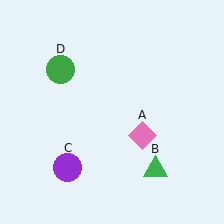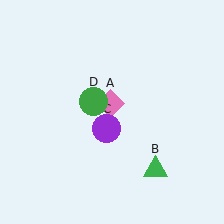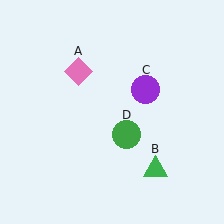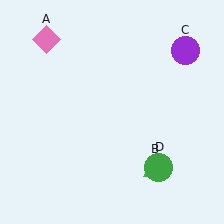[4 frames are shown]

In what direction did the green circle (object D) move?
The green circle (object D) moved down and to the right.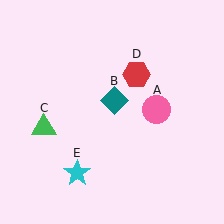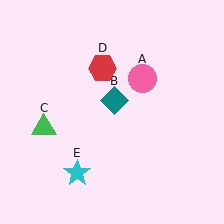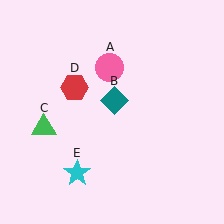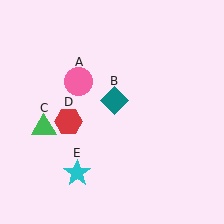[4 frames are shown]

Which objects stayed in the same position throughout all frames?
Teal diamond (object B) and green triangle (object C) and cyan star (object E) remained stationary.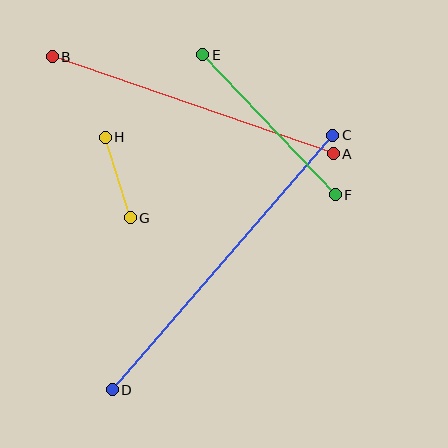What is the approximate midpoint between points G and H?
The midpoint is at approximately (118, 178) pixels.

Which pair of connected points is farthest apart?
Points C and D are farthest apart.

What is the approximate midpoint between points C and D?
The midpoint is at approximately (222, 263) pixels.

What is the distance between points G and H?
The distance is approximately 84 pixels.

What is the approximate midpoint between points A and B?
The midpoint is at approximately (193, 105) pixels.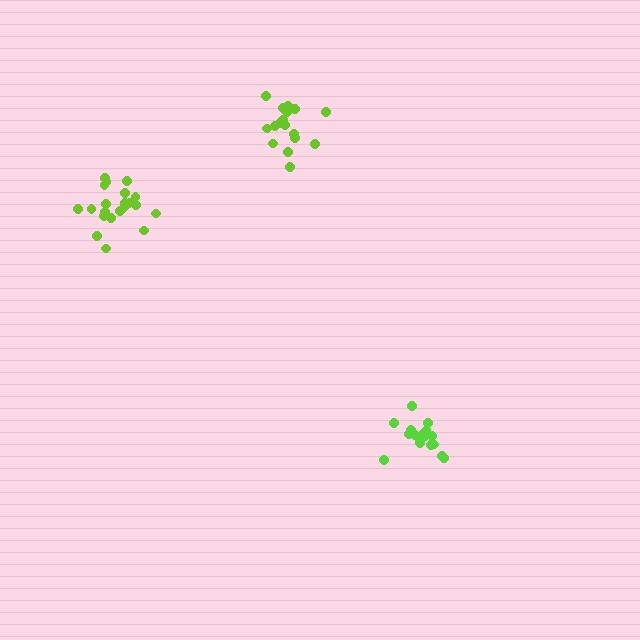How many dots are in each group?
Group 1: 17 dots, Group 2: 17 dots, Group 3: 21 dots (55 total).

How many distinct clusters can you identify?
There are 3 distinct clusters.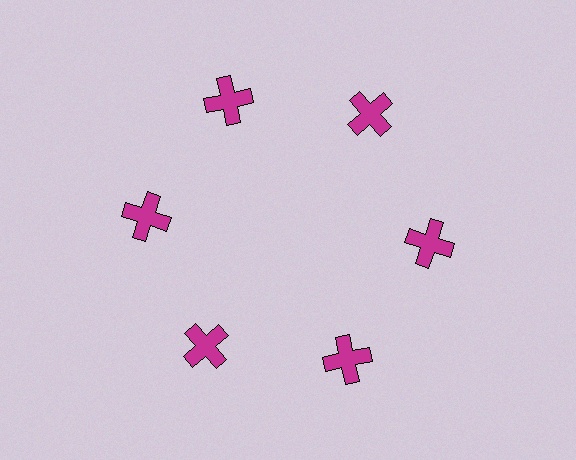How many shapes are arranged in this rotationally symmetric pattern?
There are 6 shapes, arranged in 6 groups of 1.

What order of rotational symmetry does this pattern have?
This pattern has 6-fold rotational symmetry.